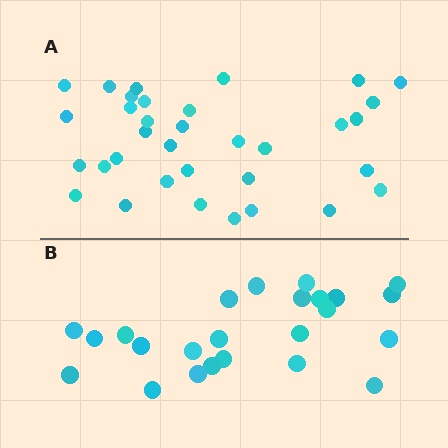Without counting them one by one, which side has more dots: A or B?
Region A (the top region) has more dots.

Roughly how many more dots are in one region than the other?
Region A has roughly 10 or so more dots than region B.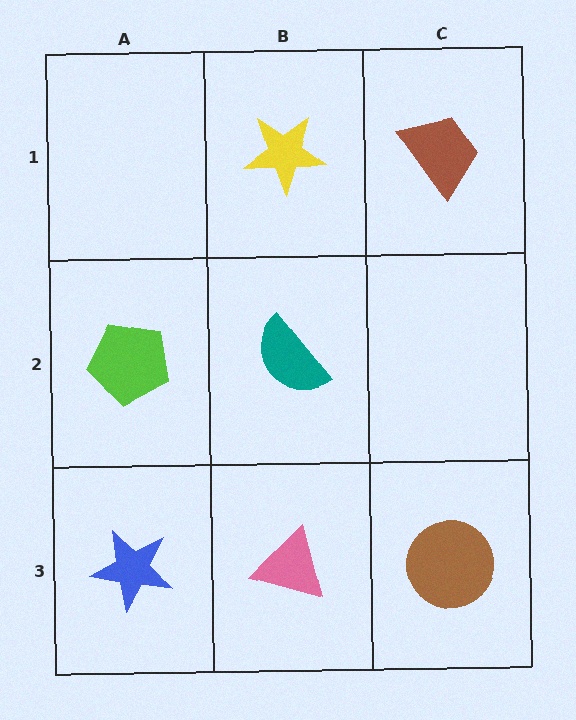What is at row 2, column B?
A teal semicircle.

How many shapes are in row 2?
2 shapes.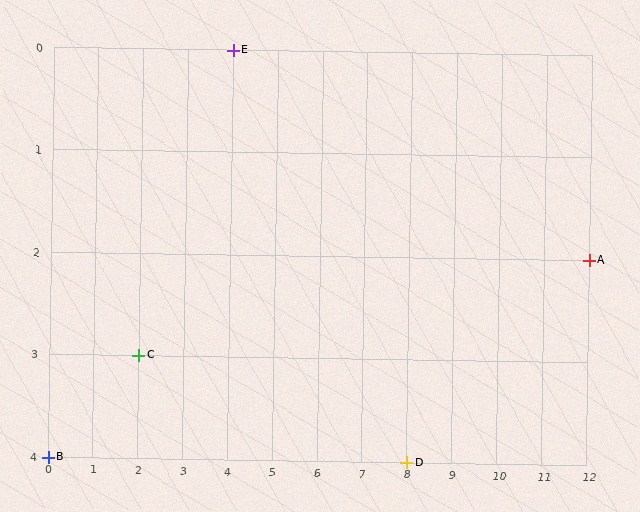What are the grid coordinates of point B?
Point B is at grid coordinates (0, 4).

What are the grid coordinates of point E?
Point E is at grid coordinates (4, 0).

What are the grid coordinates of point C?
Point C is at grid coordinates (2, 3).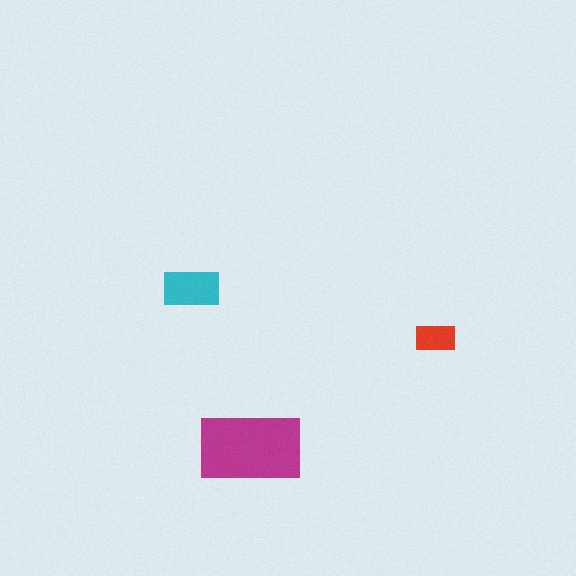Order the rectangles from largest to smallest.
the magenta one, the cyan one, the red one.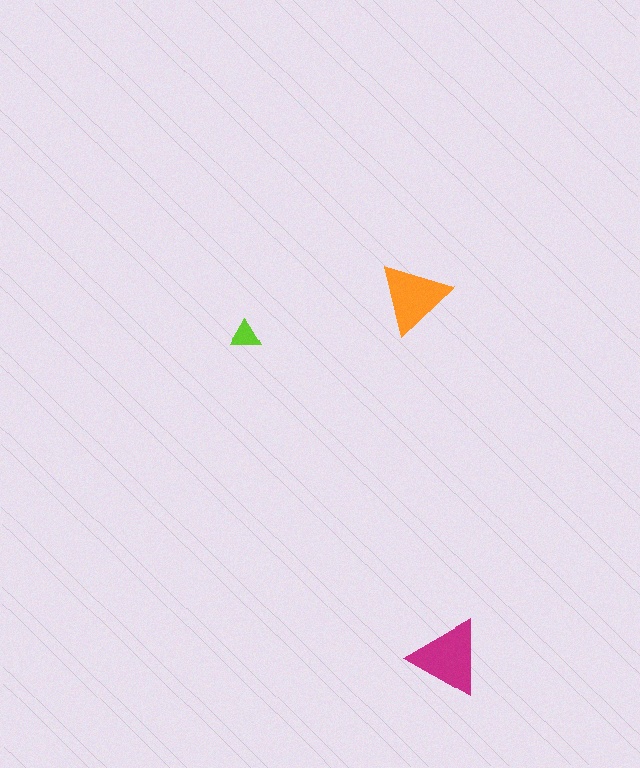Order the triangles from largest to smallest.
the magenta one, the orange one, the lime one.